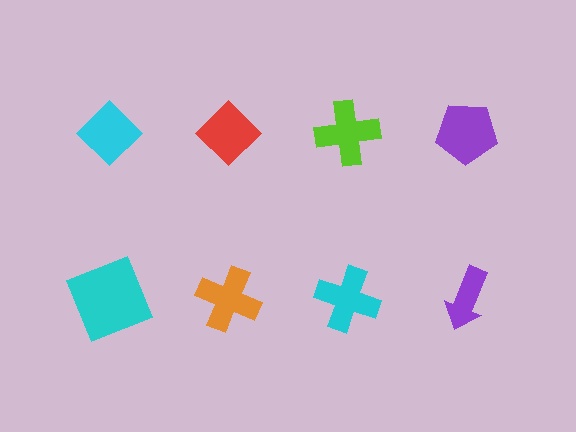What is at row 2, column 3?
A cyan cross.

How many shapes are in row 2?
4 shapes.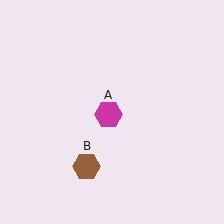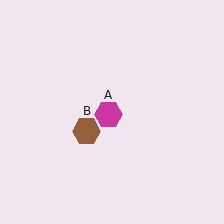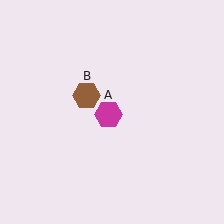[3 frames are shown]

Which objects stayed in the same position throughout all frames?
Magenta hexagon (object A) remained stationary.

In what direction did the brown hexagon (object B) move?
The brown hexagon (object B) moved up.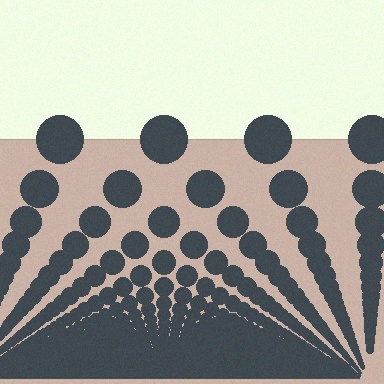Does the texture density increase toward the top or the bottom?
Density increases toward the bottom.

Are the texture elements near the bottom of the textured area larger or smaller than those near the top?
Smaller. The gradient is inverted — elements near the bottom are smaller and denser.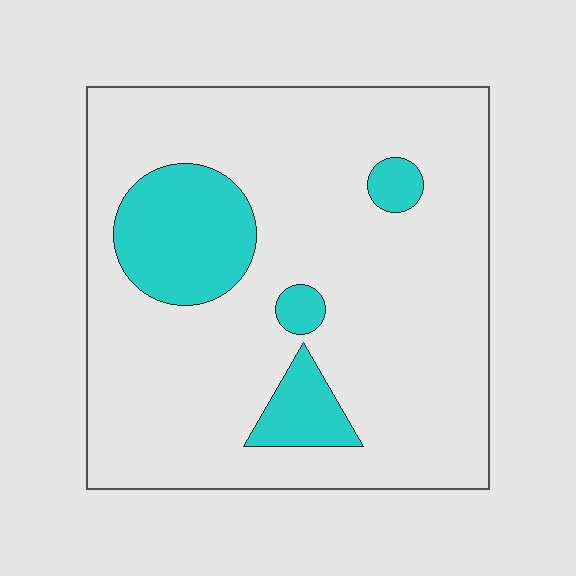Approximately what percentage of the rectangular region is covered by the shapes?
Approximately 15%.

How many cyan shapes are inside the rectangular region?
4.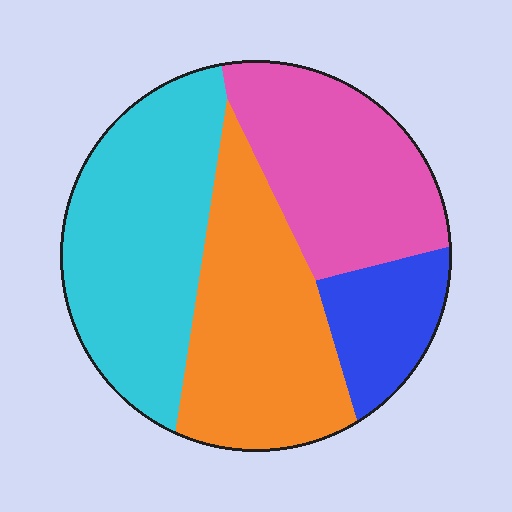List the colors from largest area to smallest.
From largest to smallest: cyan, orange, pink, blue.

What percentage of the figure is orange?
Orange takes up about one third (1/3) of the figure.